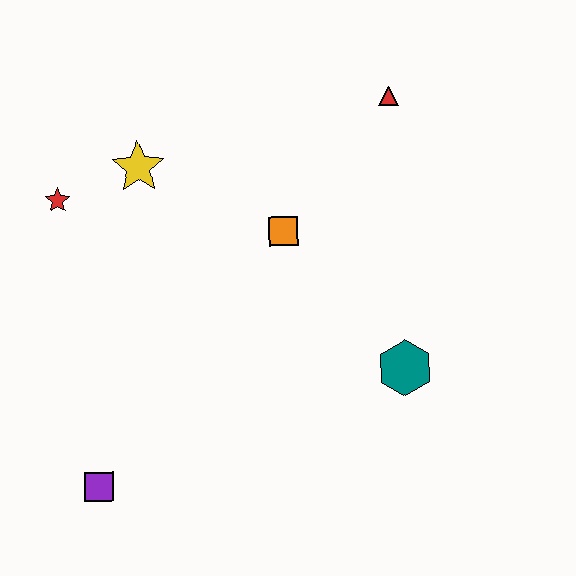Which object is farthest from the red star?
The teal hexagon is farthest from the red star.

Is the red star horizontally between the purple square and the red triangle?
No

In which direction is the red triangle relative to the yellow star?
The red triangle is to the right of the yellow star.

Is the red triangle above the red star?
Yes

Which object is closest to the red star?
The yellow star is closest to the red star.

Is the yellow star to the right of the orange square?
No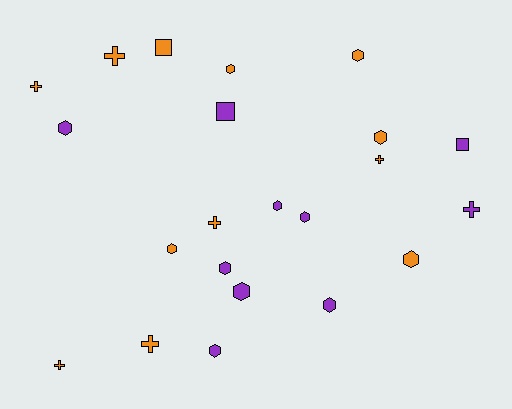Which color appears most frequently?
Orange, with 12 objects.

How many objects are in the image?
There are 22 objects.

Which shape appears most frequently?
Hexagon, with 12 objects.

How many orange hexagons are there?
There are 5 orange hexagons.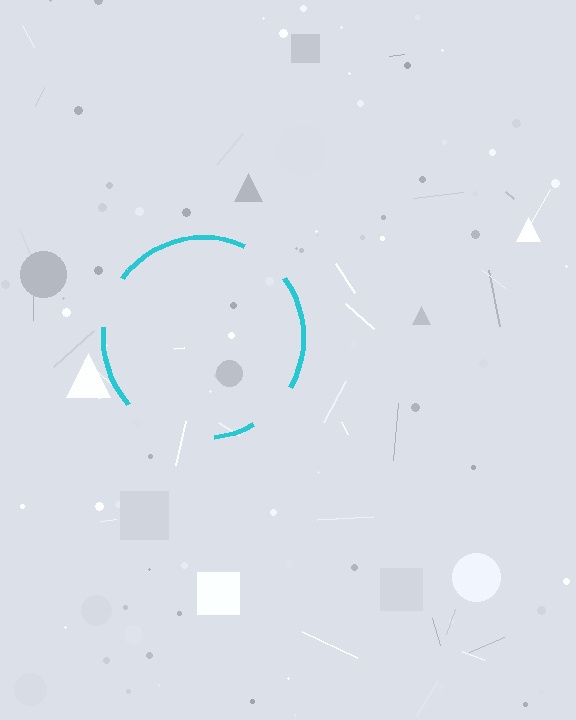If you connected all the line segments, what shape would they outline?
They would outline a circle.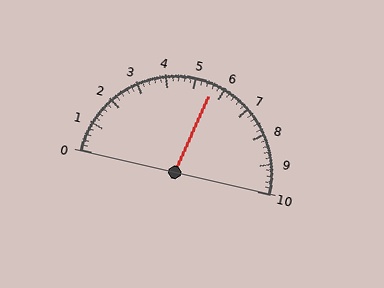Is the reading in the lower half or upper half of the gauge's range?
The reading is in the upper half of the range (0 to 10).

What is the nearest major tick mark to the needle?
The nearest major tick mark is 6.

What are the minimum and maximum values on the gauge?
The gauge ranges from 0 to 10.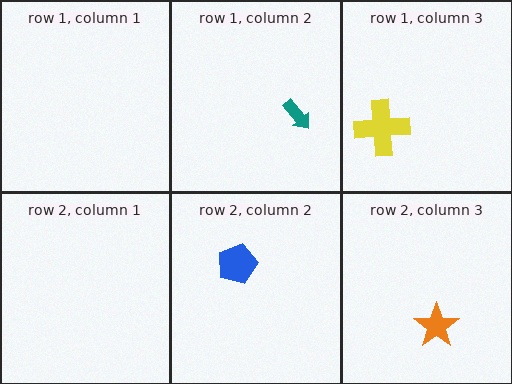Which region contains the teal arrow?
The row 1, column 2 region.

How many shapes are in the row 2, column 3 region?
1.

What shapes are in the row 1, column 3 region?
The yellow cross.